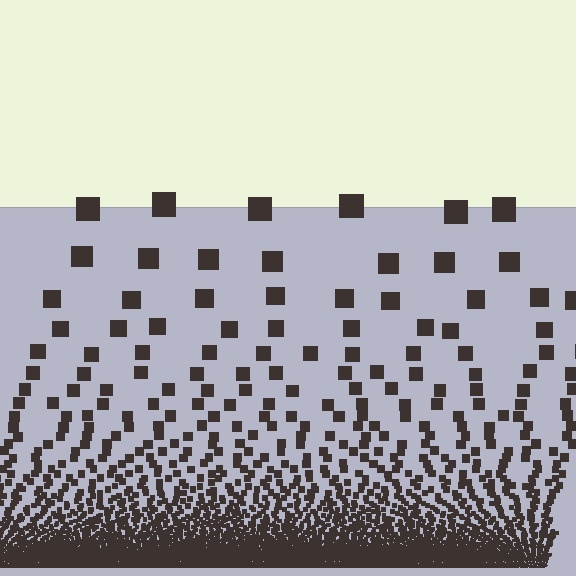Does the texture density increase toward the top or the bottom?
Density increases toward the bottom.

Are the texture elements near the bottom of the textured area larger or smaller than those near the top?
Smaller. The gradient is inverted — elements near the bottom are smaller and denser.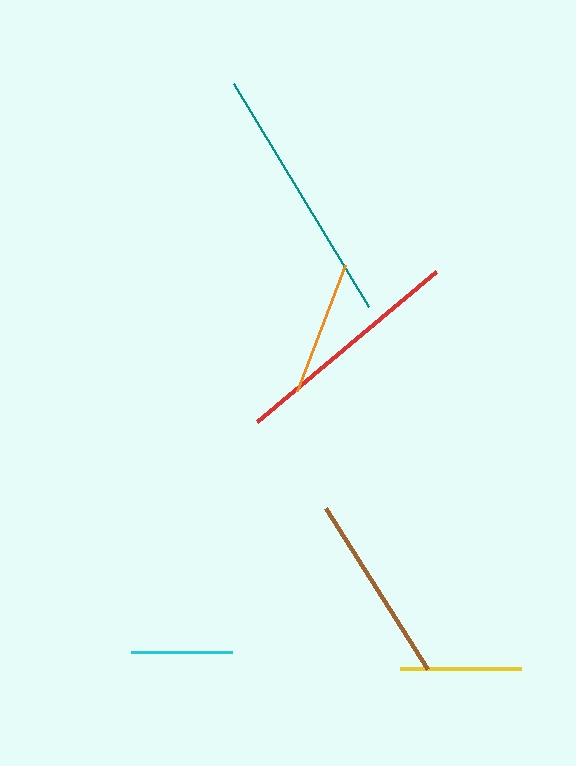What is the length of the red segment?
The red segment is approximately 234 pixels long.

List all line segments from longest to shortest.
From longest to shortest: teal, red, brown, orange, yellow, cyan.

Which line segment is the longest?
The teal line is the longest at approximately 261 pixels.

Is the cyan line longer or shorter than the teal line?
The teal line is longer than the cyan line.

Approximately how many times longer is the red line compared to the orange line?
The red line is approximately 1.7 times the length of the orange line.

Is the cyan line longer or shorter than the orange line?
The orange line is longer than the cyan line.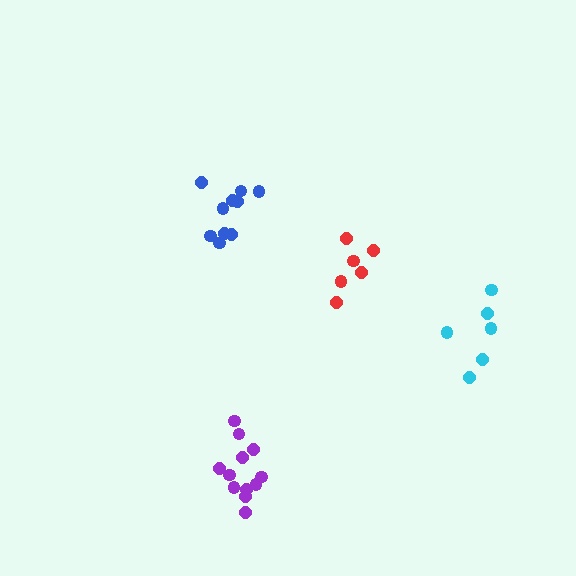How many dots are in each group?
Group 1: 10 dots, Group 2: 6 dots, Group 3: 6 dots, Group 4: 12 dots (34 total).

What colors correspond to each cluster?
The clusters are colored: blue, red, cyan, purple.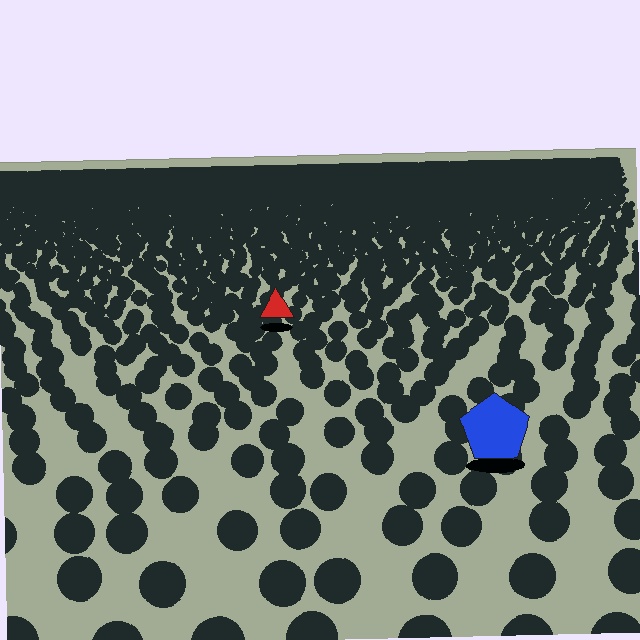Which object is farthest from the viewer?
The red triangle is farthest from the viewer. It appears smaller and the ground texture around it is denser.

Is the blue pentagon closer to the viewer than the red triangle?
Yes. The blue pentagon is closer — you can tell from the texture gradient: the ground texture is coarser near it.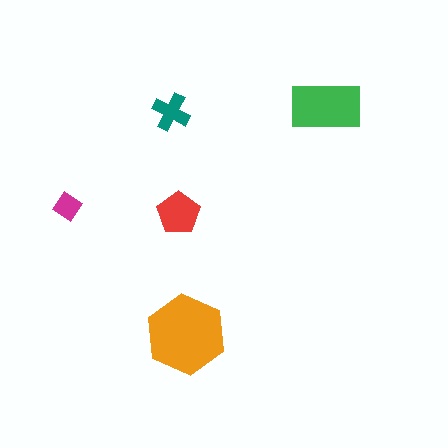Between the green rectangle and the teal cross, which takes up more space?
The green rectangle.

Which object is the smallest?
The magenta diamond.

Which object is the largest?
The orange hexagon.